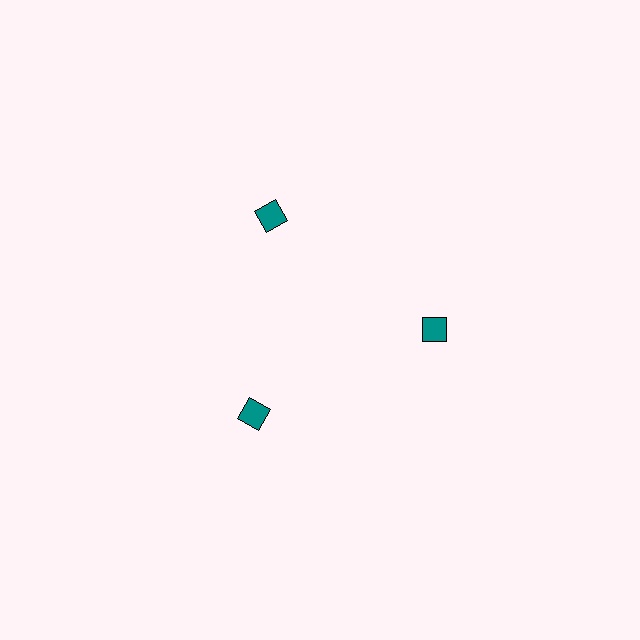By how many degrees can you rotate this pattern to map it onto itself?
The pattern maps onto itself every 120 degrees of rotation.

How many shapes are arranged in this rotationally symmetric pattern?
There are 3 shapes, arranged in 3 groups of 1.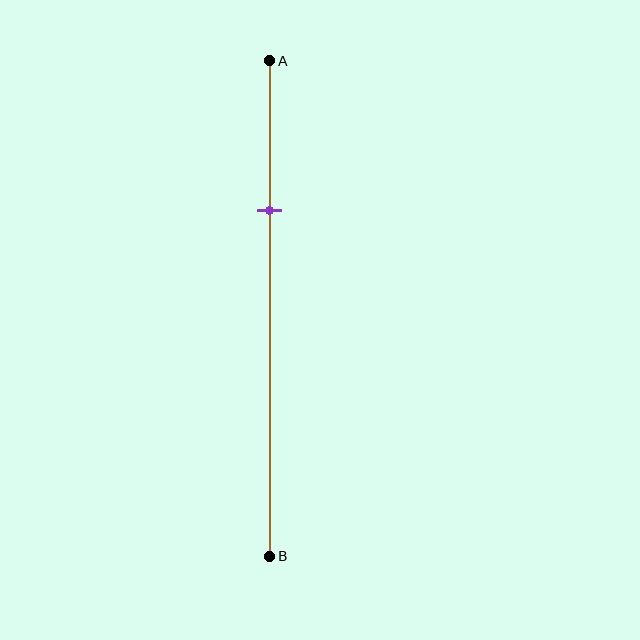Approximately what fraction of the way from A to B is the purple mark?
The purple mark is approximately 30% of the way from A to B.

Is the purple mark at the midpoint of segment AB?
No, the mark is at about 30% from A, not at the 50% midpoint.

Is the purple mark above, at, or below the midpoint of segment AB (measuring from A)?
The purple mark is above the midpoint of segment AB.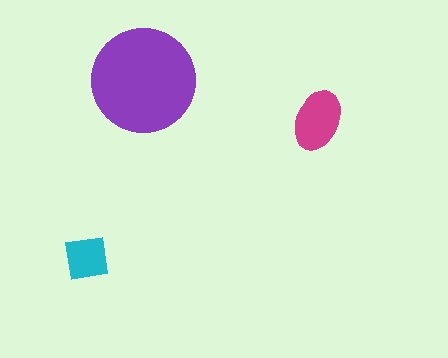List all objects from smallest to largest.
The cyan square, the magenta ellipse, the purple circle.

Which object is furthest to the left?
The cyan square is leftmost.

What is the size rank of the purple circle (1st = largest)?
1st.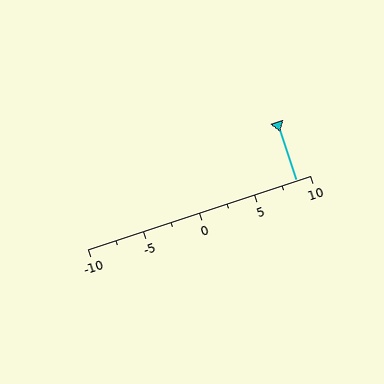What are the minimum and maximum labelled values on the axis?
The axis runs from -10 to 10.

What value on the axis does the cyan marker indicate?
The marker indicates approximately 8.8.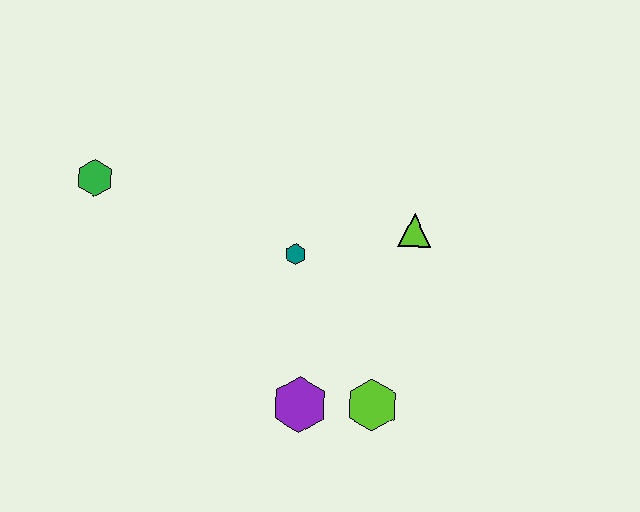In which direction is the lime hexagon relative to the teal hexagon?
The lime hexagon is below the teal hexagon.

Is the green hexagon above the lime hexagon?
Yes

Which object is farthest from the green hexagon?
The lime hexagon is farthest from the green hexagon.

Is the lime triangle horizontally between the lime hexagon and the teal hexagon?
No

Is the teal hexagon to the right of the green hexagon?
Yes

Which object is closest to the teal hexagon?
The lime triangle is closest to the teal hexagon.